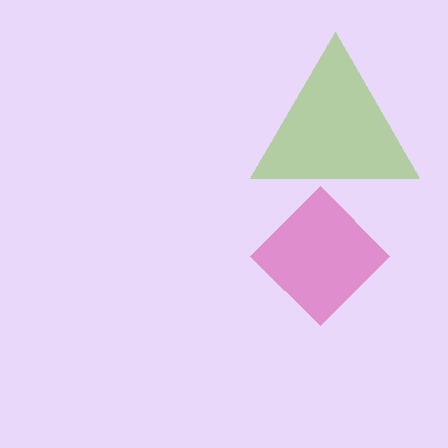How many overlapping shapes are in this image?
There are 2 overlapping shapes in the image.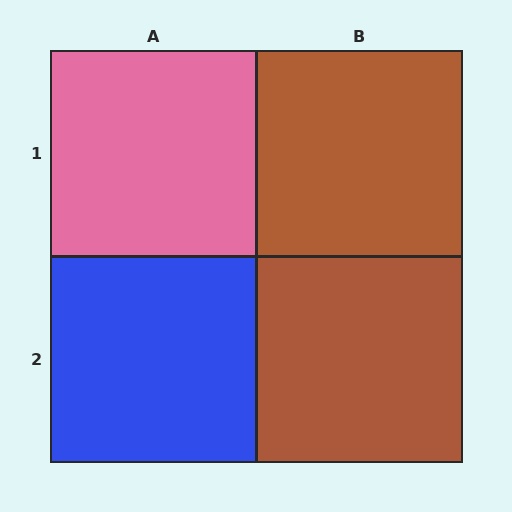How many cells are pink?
1 cell is pink.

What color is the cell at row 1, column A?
Pink.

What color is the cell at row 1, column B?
Brown.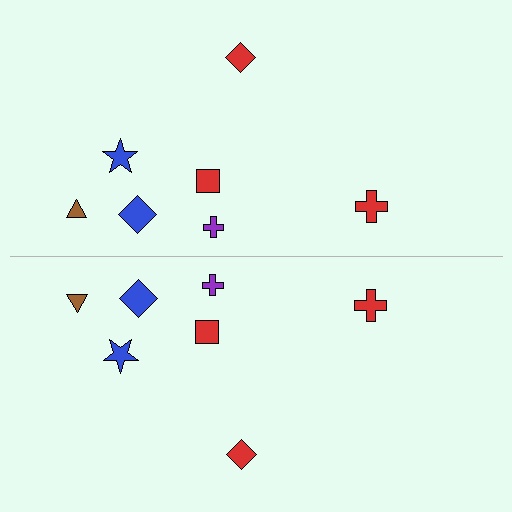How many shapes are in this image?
There are 14 shapes in this image.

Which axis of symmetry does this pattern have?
The pattern has a horizontal axis of symmetry running through the center of the image.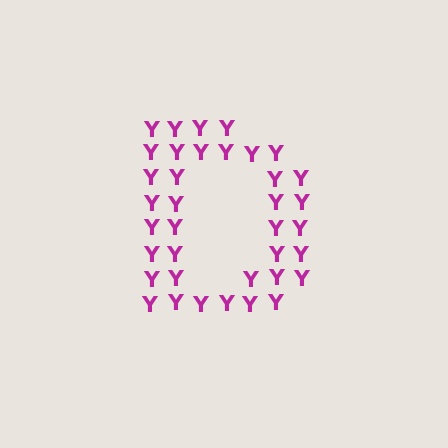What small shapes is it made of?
It is made of small letter Y's.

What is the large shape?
The large shape is the letter D.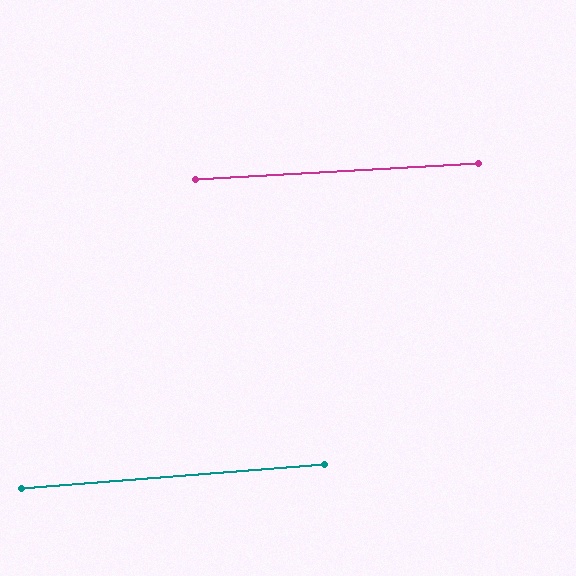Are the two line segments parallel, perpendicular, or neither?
Parallel — their directions differ by only 1.2°.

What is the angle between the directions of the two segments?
Approximately 1 degree.